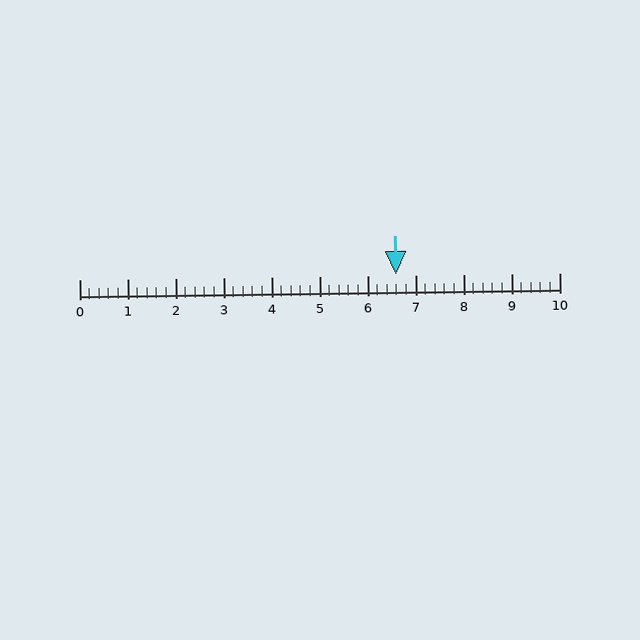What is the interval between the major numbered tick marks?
The major tick marks are spaced 1 units apart.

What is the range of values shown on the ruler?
The ruler shows values from 0 to 10.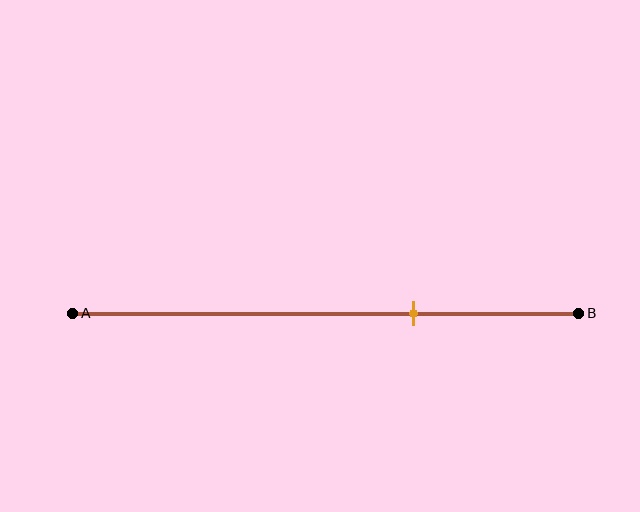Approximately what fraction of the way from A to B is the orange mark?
The orange mark is approximately 65% of the way from A to B.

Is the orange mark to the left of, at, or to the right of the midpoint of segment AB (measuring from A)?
The orange mark is to the right of the midpoint of segment AB.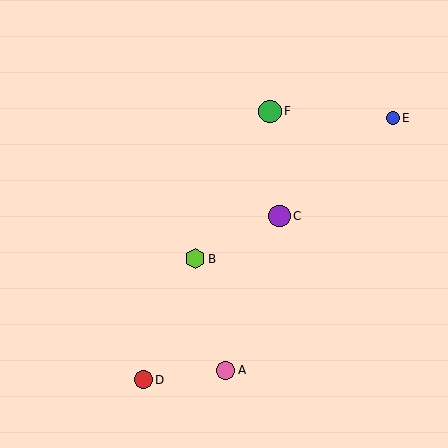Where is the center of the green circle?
The center of the green circle is at (270, 111).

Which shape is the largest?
The green circle (labeled F) is the largest.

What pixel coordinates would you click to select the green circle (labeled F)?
Click at (270, 111) to select the green circle F.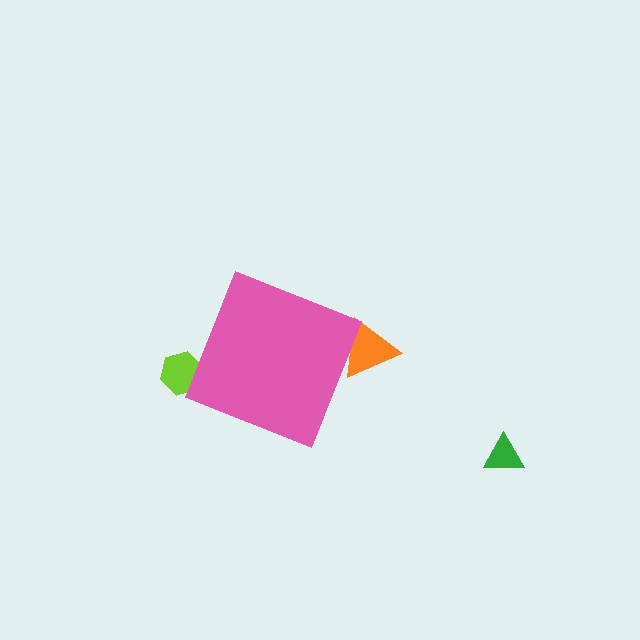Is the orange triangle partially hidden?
Yes, the orange triangle is partially hidden behind the pink diamond.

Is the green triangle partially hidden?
No, the green triangle is fully visible.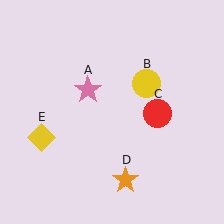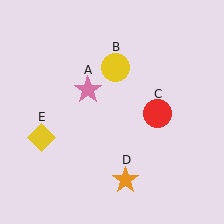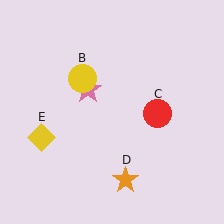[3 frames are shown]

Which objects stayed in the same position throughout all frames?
Pink star (object A) and red circle (object C) and orange star (object D) and yellow diamond (object E) remained stationary.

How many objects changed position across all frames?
1 object changed position: yellow circle (object B).